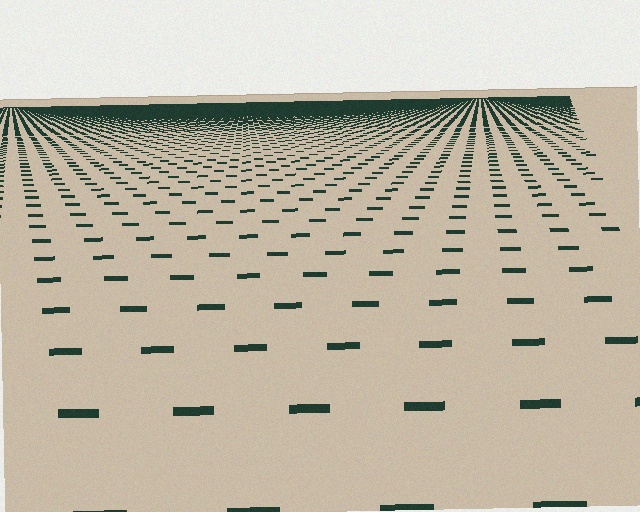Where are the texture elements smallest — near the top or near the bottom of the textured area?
Near the top.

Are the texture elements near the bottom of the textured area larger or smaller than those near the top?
Larger. Near the bottom, elements are closer to the viewer and appear at a bigger on-screen size.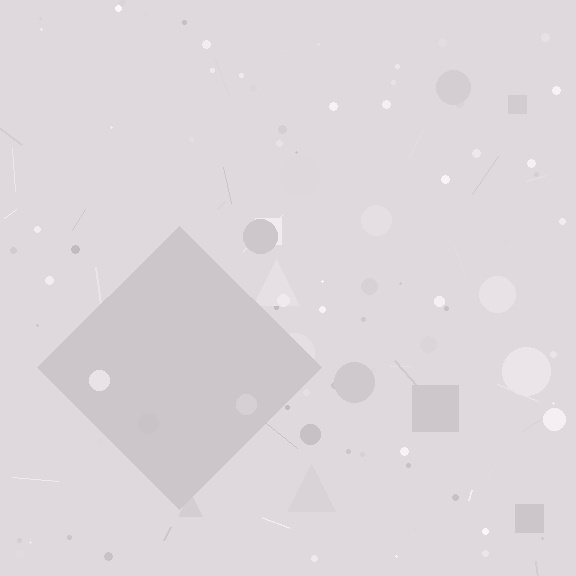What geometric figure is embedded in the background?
A diamond is embedded in the background.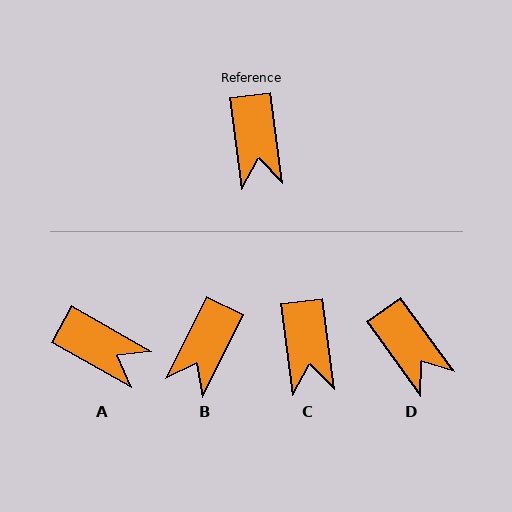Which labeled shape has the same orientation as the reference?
C.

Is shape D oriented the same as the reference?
No, it is off by about 29 degrees.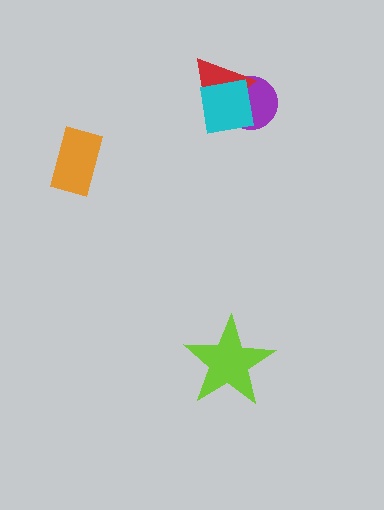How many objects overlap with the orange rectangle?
0 objects overlap with the orange rectangle.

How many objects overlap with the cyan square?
2 objects overlap with the cyan square.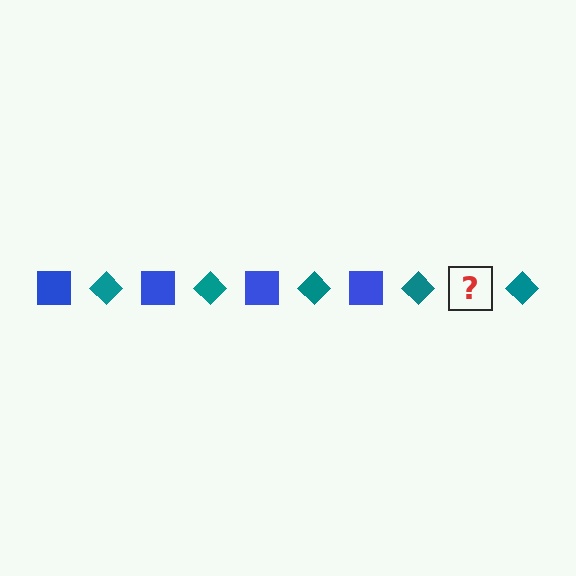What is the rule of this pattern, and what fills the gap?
The rule is that the pattern alternates between blue square and teal diamond. The gap should be filled with a blue square.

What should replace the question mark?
The question mark should be replaced with a blue square.